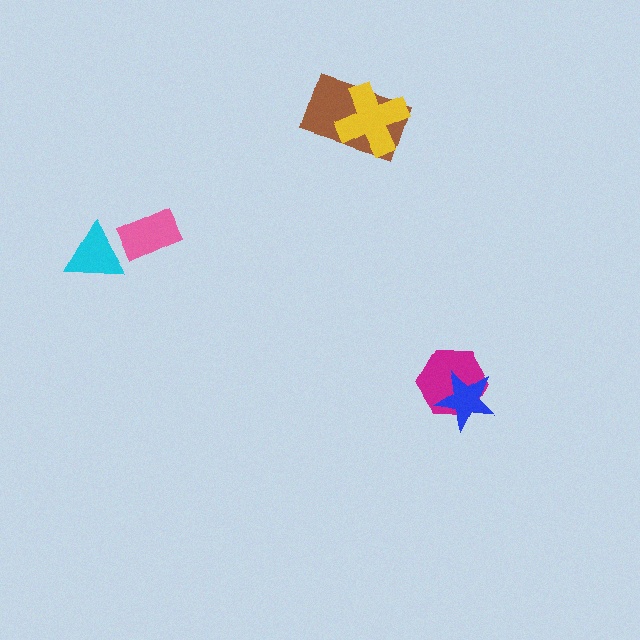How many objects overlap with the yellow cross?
1 object overlaps with the yellow cross.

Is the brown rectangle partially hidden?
Yes, it is partially covered by another shape.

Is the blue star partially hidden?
No, no other shape covers it.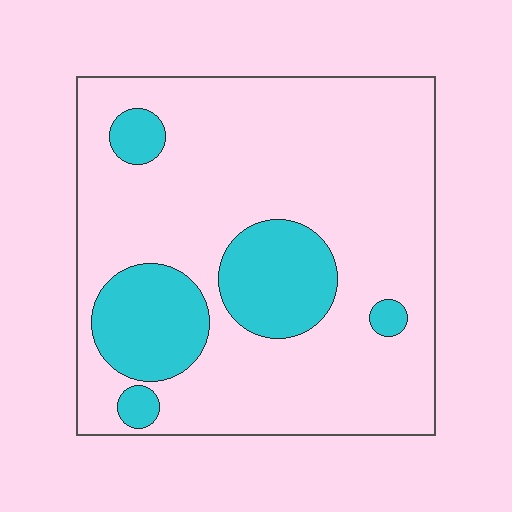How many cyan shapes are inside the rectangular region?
5.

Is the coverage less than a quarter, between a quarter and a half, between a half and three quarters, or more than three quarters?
Less than a quarter.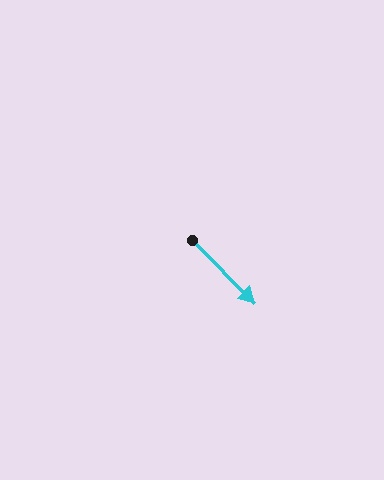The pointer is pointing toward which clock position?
Roughly 5 o'clock.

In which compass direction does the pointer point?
Southeast.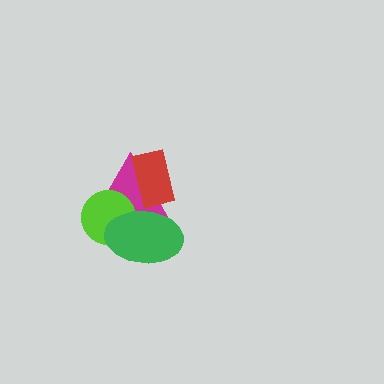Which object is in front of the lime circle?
The green ellipse is in front of the lime circle.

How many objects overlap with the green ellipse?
3 objects overlap with the green ellipse.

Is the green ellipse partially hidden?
No, no other shape covers it.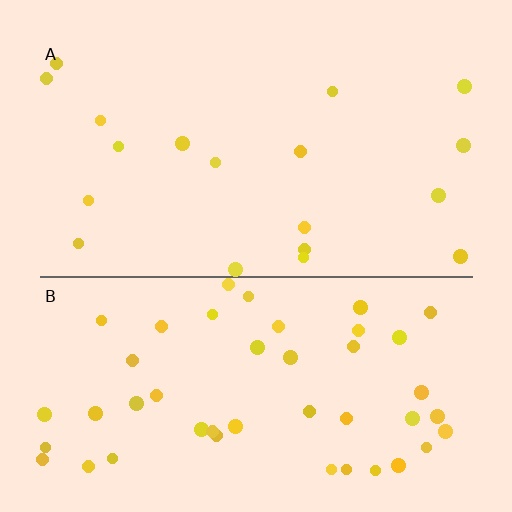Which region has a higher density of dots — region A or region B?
B (the bottom).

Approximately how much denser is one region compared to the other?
Approximately 2.5× — region B over region A.